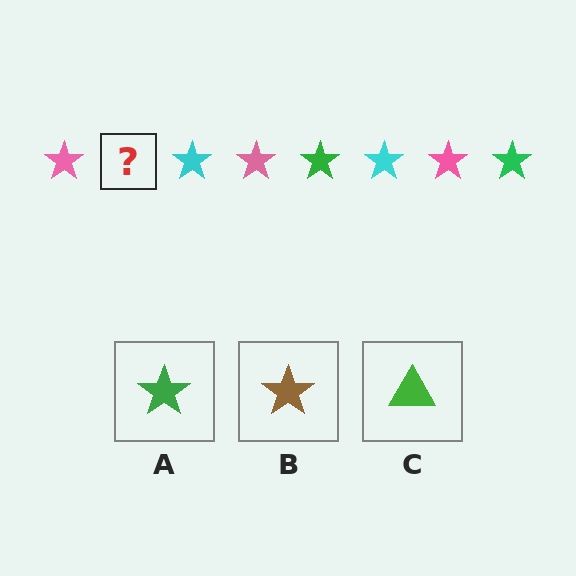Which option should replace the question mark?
Option A.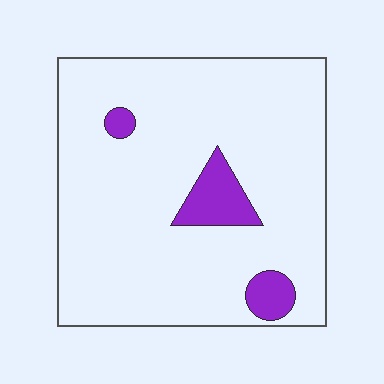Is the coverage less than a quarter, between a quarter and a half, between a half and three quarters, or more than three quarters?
Less than a quarter.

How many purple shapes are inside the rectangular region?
3.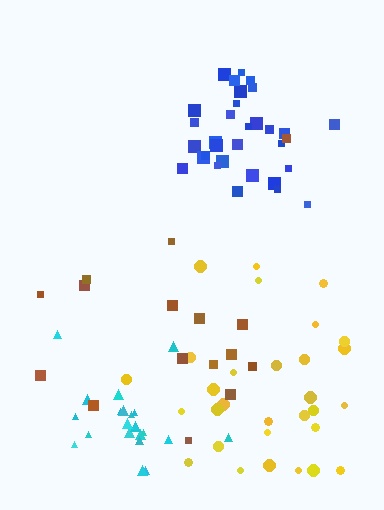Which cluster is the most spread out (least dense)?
Brown.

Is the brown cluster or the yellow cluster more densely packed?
Yellow.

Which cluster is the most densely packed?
Blue.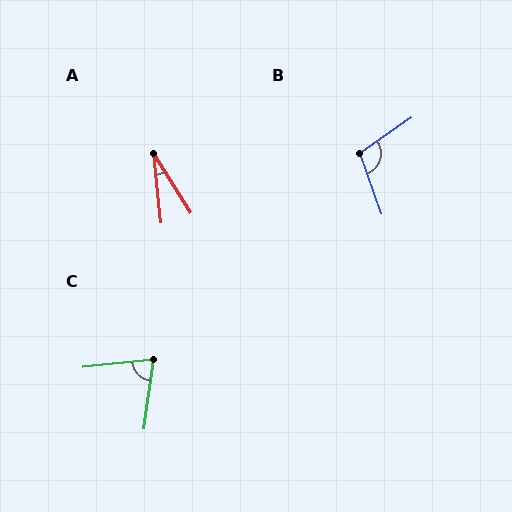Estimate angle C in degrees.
Approximately 76 degrees.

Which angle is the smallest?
A, at approximately 26 degrees.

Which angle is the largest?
B, at approximately 105 degrees.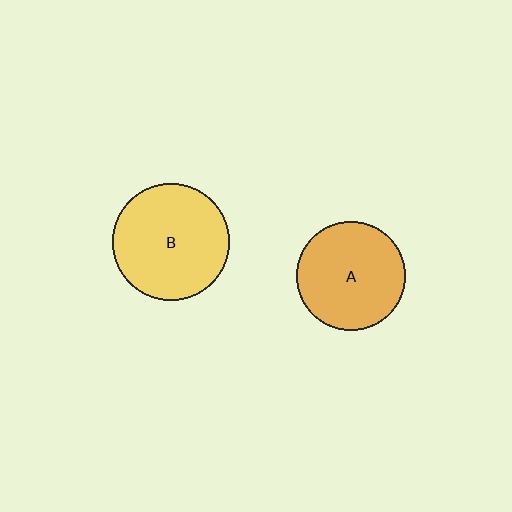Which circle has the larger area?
Circle B (yellow).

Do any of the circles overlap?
No, none of the circles overlap.